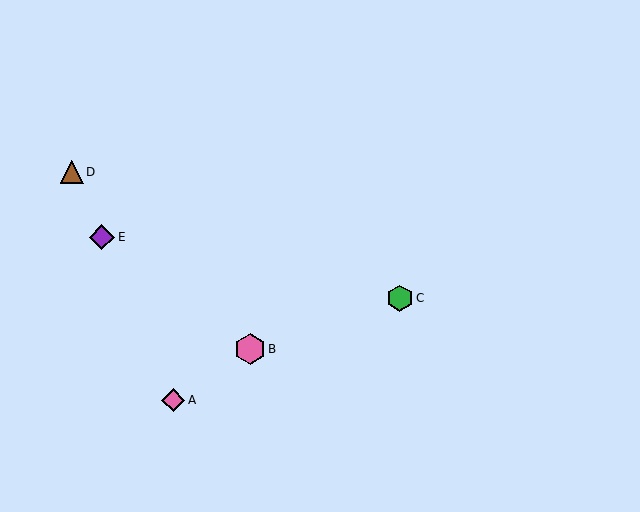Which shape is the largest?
The pink hexagon (labeled B) is the largest.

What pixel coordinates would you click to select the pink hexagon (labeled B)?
Click at (250, 349) to select the pink hexagon B.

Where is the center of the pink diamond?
The center of the pink diamond is at (173, 400).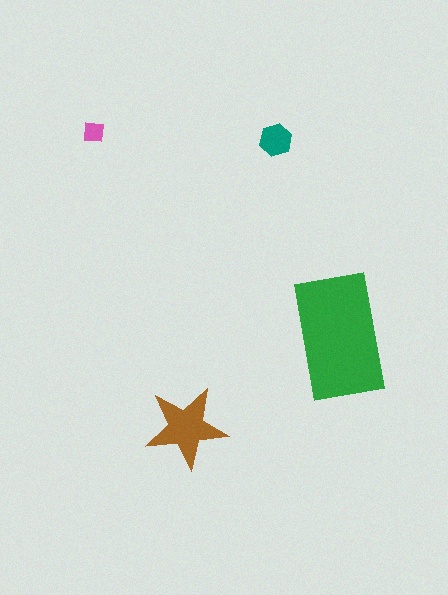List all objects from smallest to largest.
The pink square, the teal hexagon, the brown star, the green rectangle.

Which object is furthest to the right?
The green rectangle is rightmost.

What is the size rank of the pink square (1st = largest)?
4th.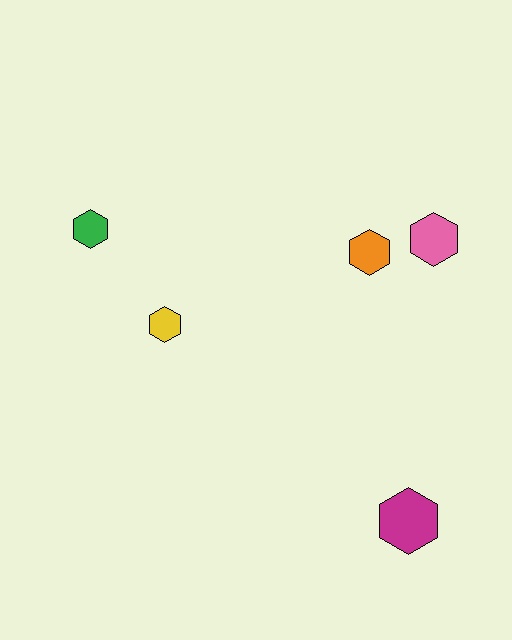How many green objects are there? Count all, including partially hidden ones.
There is 1 green object.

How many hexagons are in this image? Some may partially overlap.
There are 5 hexagons.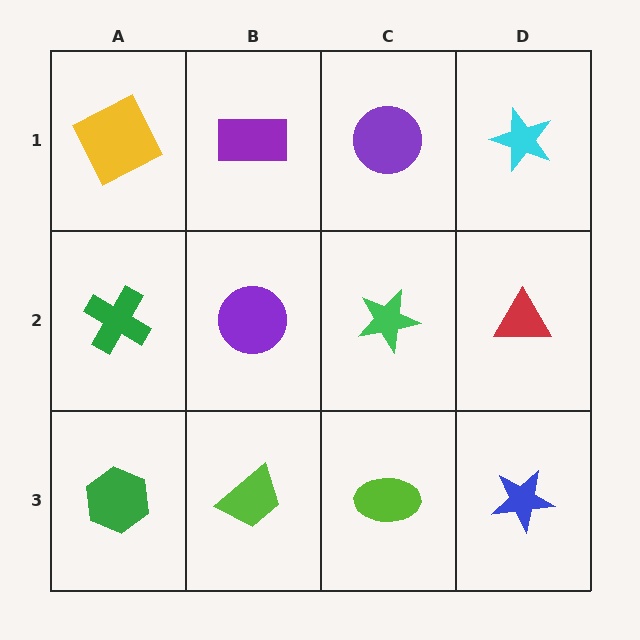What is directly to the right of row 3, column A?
A lime trapezoid.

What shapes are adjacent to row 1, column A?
A green cross (row 2, column A), a purple rectangle (row 1, column B).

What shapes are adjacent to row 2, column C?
A purple circle (row 1, column C), a lime ellipse (row 3, column C), a purple circle (row 2, column B), a red triangle (row 2, column D).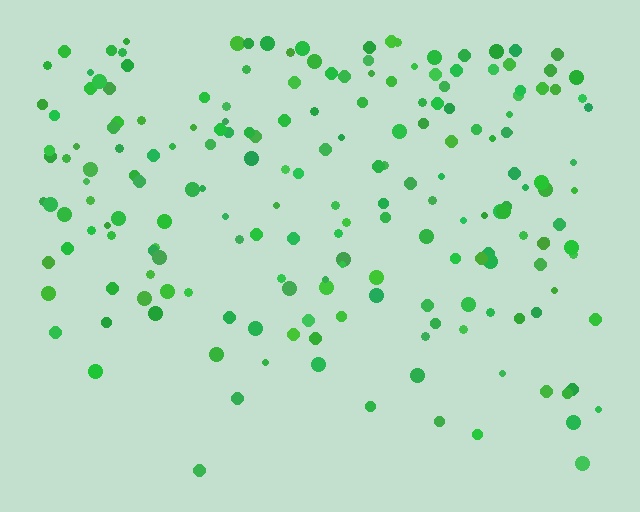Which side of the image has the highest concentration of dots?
The top.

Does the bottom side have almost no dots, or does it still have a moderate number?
Still a moderate number, just noticeably fewer than the top.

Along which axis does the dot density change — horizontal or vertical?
Vertical.